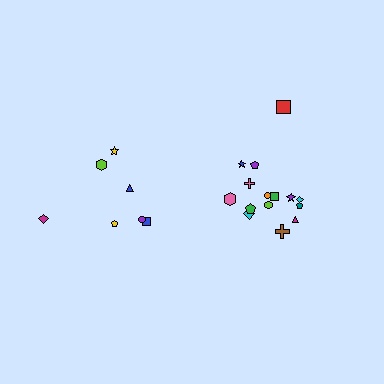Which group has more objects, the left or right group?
The right group.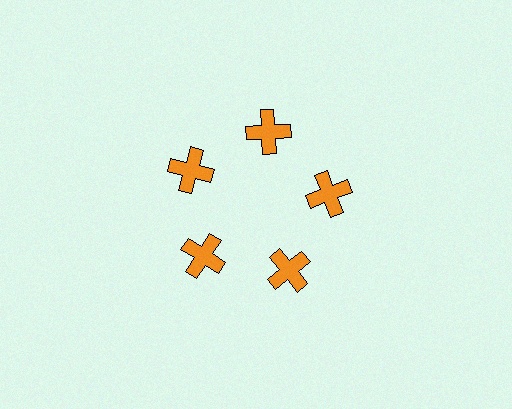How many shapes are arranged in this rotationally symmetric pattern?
There are 5 shapes, arranged in 5 groups of 1.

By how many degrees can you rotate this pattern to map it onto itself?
The pattern maps onto itself every 72 degrees of rotation.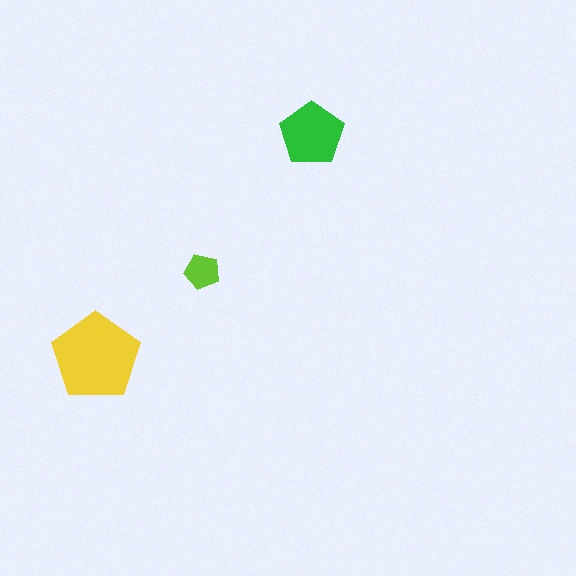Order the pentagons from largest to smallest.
the yellow one, the green one, the lime one.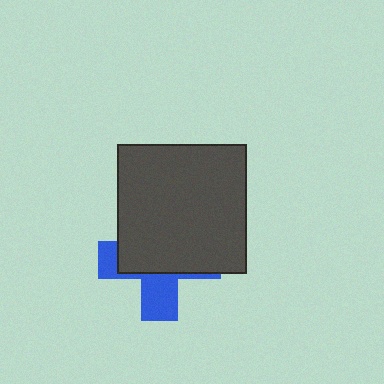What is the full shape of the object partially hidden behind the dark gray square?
The partially hidden object is a blue cross.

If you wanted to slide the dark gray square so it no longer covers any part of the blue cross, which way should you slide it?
Slide it up — that is the most direct way to separate the two shapes.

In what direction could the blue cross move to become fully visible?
The blue cross could move down. That would shift it out from behind the dark gray square entirely.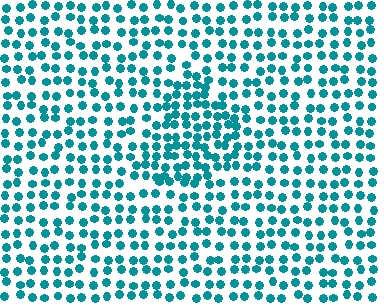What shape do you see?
I see a triangle.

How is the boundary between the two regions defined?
The boundary is defined by a change in element density (approximately 1.6x ratio). All elements are the same color, size, and shape.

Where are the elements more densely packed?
The elements are more densely packed inside the triangle boundary.